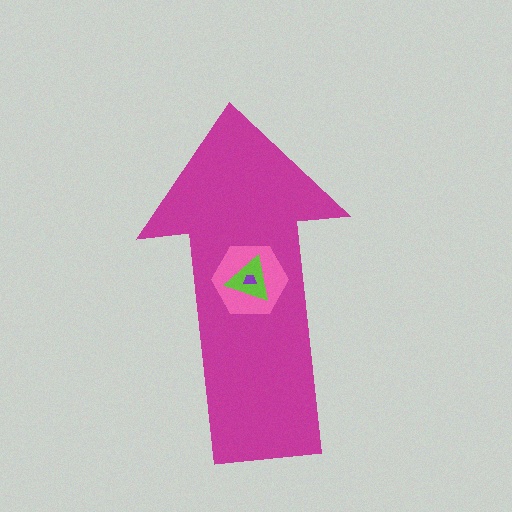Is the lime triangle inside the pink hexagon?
Yes.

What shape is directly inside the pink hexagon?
The lime triangle.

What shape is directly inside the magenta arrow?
The pink hexagon.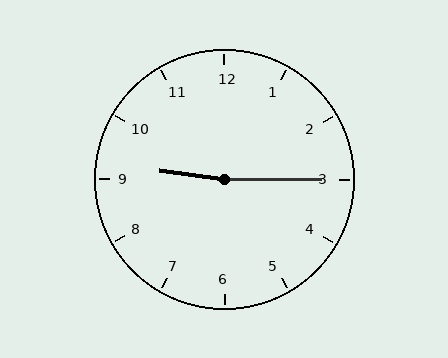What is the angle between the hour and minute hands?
Approximately 172 degrees.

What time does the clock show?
9:15.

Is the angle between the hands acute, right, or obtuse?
It is obtuse.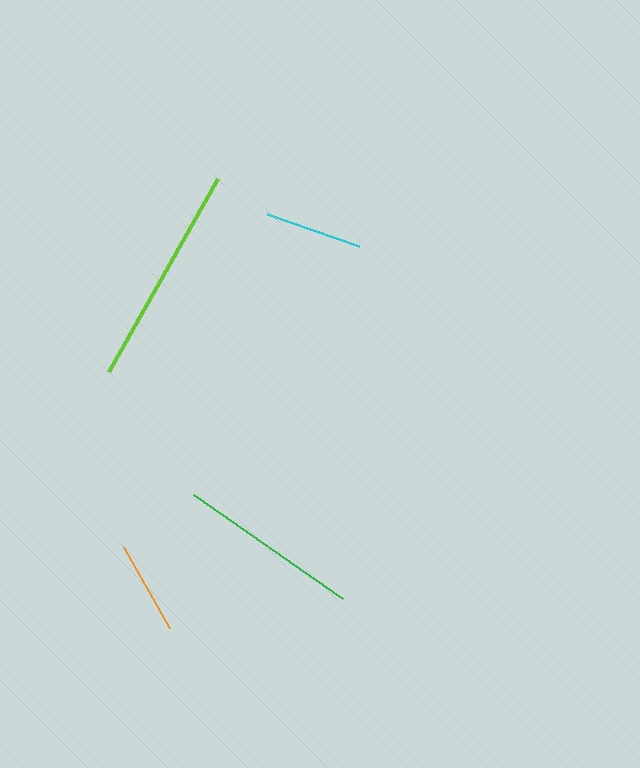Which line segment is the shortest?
The orange line is the shortest at approximately 93 pixels.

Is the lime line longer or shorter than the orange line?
The lime line is longer than the orange line.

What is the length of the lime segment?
The lime segment is approximately 221 pixels long.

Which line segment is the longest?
The lime line is the longest at approximately 221 pixels.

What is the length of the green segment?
The green segment is approximately 181 pixels long.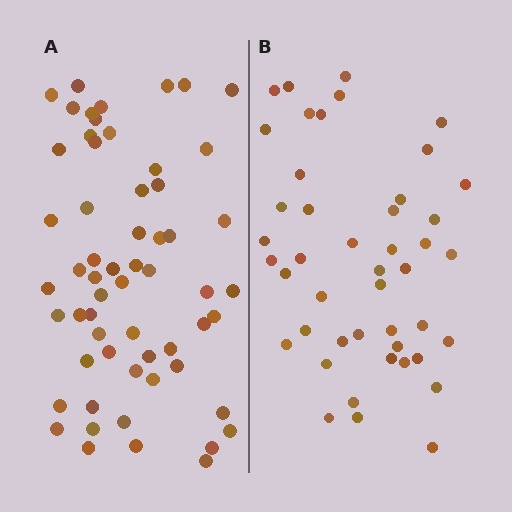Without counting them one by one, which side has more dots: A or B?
Region A (the left region) has more dots.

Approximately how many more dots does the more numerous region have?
Region A has approximately 15 more dots than region B.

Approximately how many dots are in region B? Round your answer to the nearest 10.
About 40 dots. (The exact count is 45, which rounds to 40.)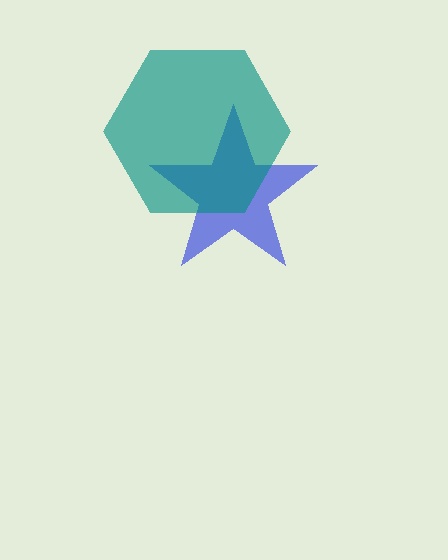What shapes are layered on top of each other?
The layered shapes are: a blue star, a teal hexagon.